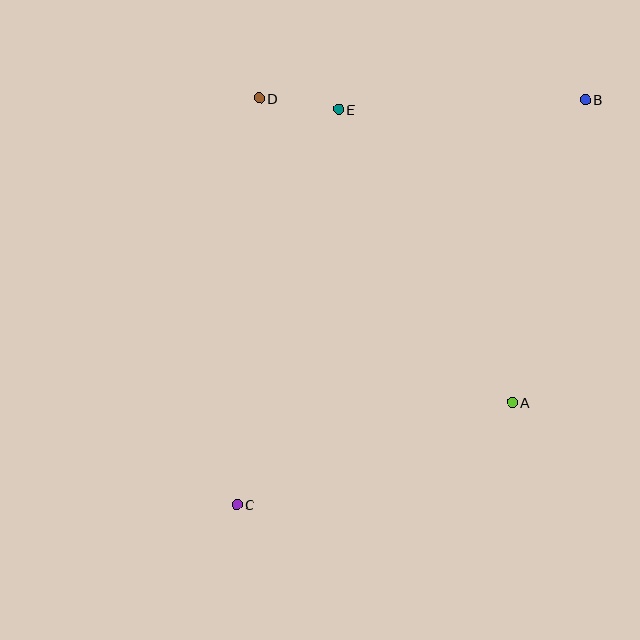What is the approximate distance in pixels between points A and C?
The distance between A and C is approximately 294 pixels.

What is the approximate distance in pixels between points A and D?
The distance between A and D is approximately 396 pixels.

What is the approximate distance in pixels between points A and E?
The distance between A and E is approximately 341 pixels.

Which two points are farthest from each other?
Points B and C are farthest from each other.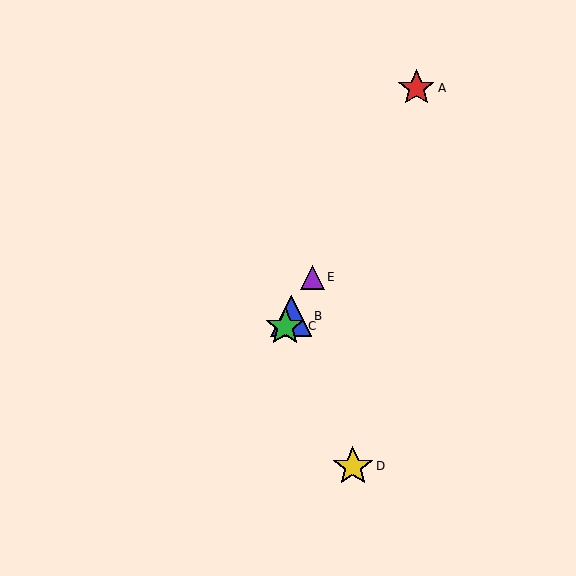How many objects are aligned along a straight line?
4 objects (A, B, C, E) are aligned along a straight line.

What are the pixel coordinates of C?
Object C is at (285, 326).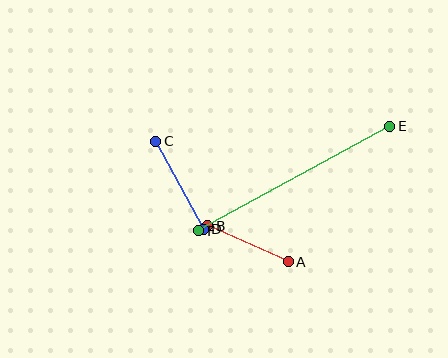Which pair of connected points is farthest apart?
Points E and F are farthest apart.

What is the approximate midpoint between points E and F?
The midpoint is at approximately (294, 179) pixels.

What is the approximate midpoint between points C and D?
The midpoint is at approximately (179, 185) pixels.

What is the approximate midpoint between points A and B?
The midpoint is at approximately (248, 244) pixels.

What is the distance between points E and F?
The distance is approximately 218 pixels.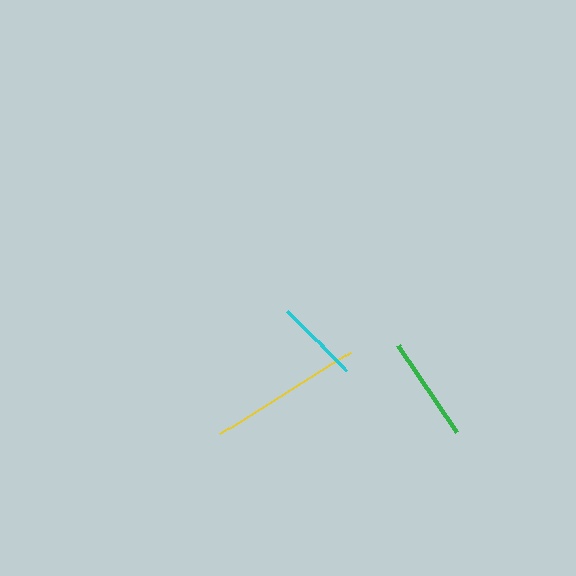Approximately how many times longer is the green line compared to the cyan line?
The green line is approximately 1.3 times the length of the cyan line.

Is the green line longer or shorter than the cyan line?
The green line is longer than the cyan line.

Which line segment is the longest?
The yellow line is the longest at approximately 156 pixels.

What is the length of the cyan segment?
The cyan segment is approximately 84 pixels long.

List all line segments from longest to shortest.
From longest to shortest: yellow, green, cyan.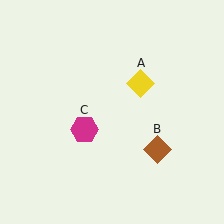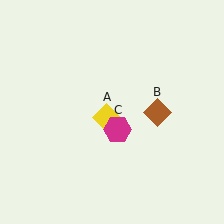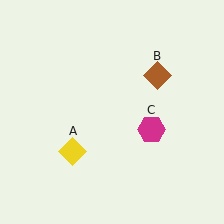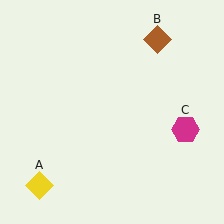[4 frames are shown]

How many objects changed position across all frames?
3 objects changed position: yellow diamond (object A), brown diamond (object B), magenta hexagon (object C).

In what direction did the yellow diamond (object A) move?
The yellow diamond (object A) moved down and to the left.